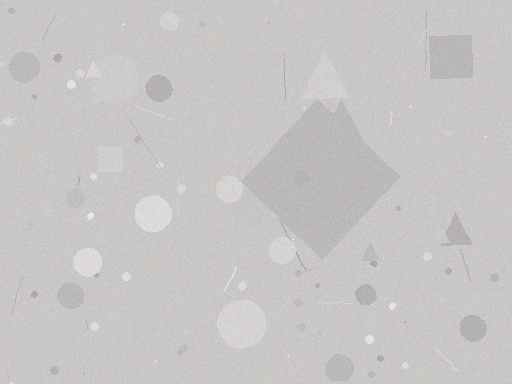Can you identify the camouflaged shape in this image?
The camouflaged shape is a diamond.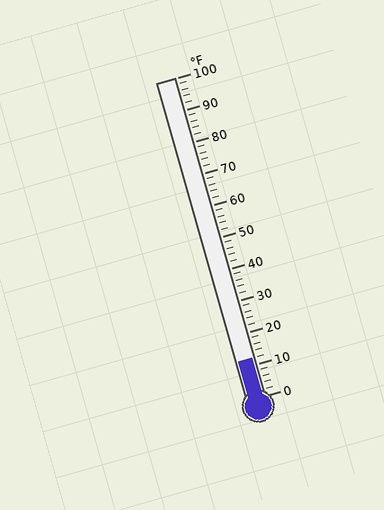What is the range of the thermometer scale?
The thermometer scale ranges from 0°F to 100°F.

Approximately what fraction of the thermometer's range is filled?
The thermometer is filled to approximately 10% of its range.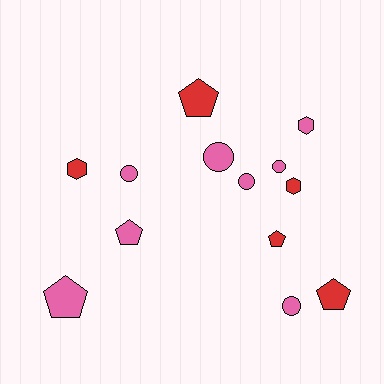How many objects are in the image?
There are 13 objects.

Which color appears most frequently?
Pink, with 8 objects.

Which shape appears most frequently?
Pentagon, with 5 objects.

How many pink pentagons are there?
There are 2 pink pentagons.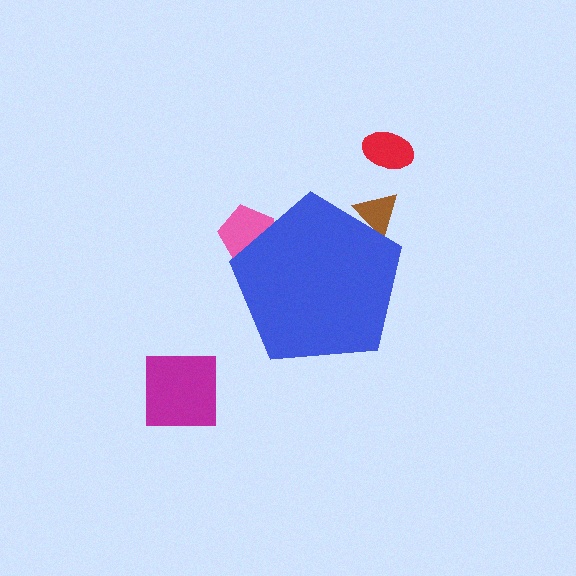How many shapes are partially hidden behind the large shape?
2 shapes are partially hidden.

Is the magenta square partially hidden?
No, the magenta square is fully visible.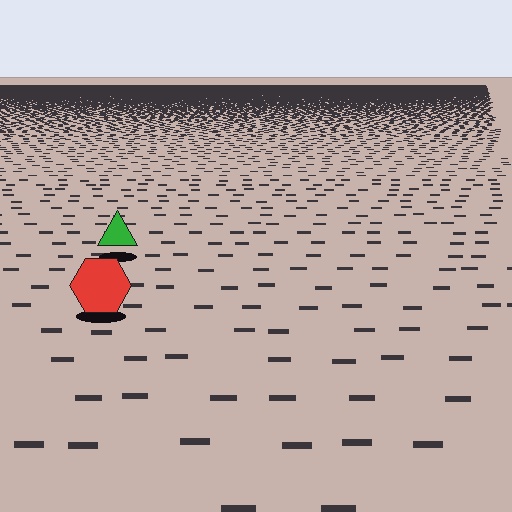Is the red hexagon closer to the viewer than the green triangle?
Yes. The red hexagon is closer — you can tell from the texture gradient: the ground texture is coarser near it.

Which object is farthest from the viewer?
The green triangle is farthest from the viewer. It appears smaller and the ground texture around it is denser.